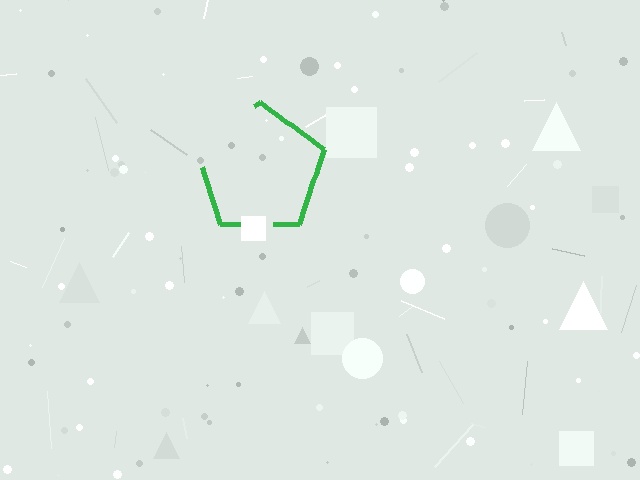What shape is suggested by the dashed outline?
The dashed outline suggests a pentagon.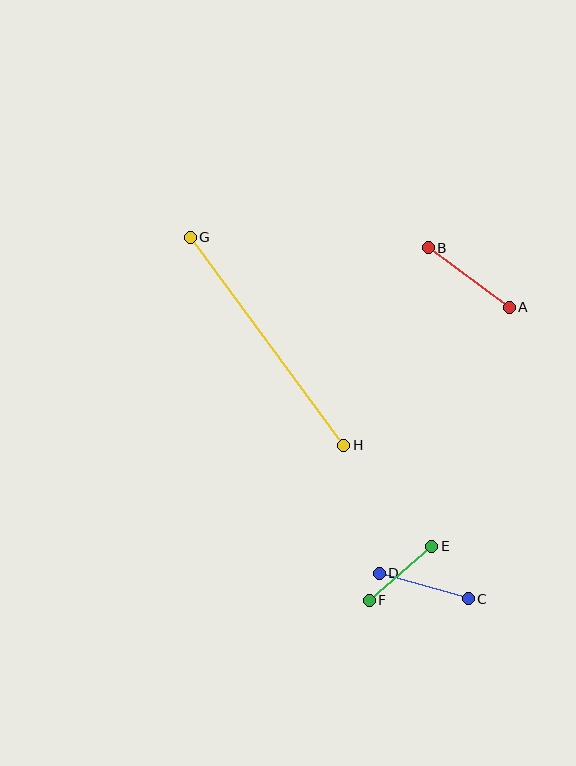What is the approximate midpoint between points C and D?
The midpoint is at approximately (424, 586) pixels.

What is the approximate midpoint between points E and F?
The midpoint is at approximately (400, 573) pixels.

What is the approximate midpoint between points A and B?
The midpoint is at approximately (469, 278) pixels.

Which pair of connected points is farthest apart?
Points G and H are farthest apart.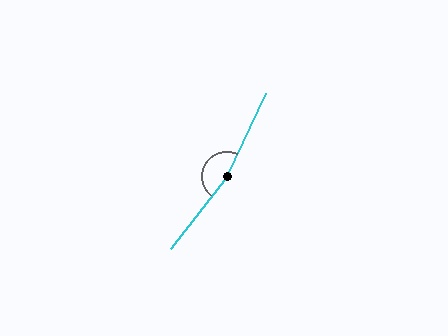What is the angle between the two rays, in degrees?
Approximately 167 degrees.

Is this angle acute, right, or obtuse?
It is obtuse.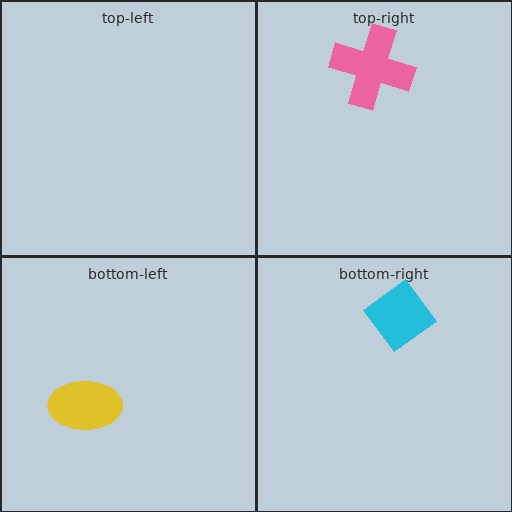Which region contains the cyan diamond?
The bottom-right region.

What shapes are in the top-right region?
The pink cross.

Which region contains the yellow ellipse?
The bottom-left region.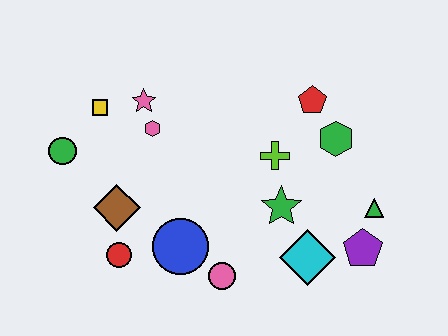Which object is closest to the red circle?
The brown diamond is closest to the red circle.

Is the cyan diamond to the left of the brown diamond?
No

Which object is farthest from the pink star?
The purple pentagon is farthest from the pink star.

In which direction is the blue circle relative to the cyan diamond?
The blue circle is to the left of the cyan diamond.